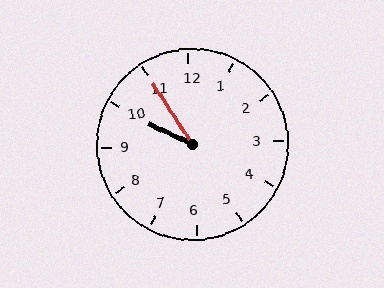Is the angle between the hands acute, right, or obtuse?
It is acute.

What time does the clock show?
9:55.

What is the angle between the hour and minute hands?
Approximately 32 degrees.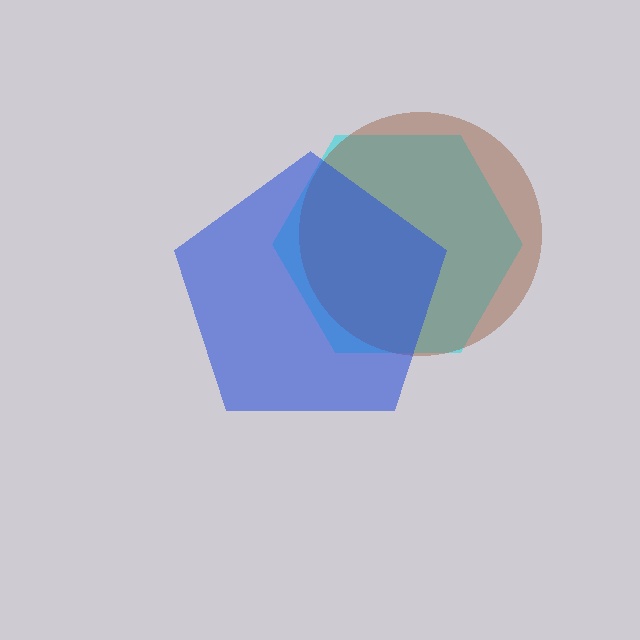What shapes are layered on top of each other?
The layered shapes are: a cyan hexagon, a brown circle, a blue pentagon.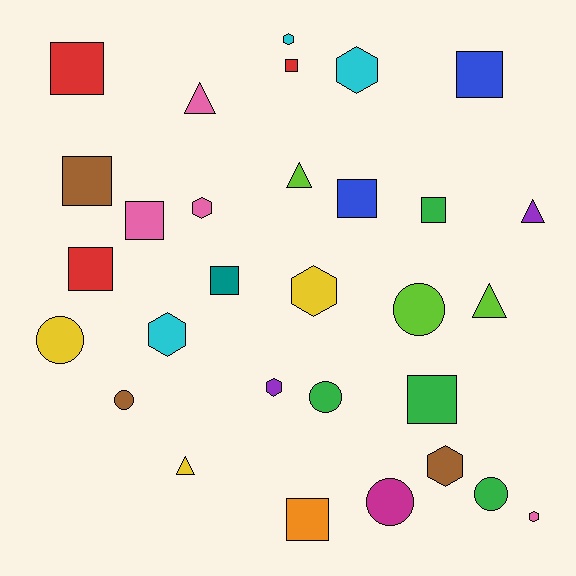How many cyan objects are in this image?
There are 3 cyan objects.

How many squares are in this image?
There are 11 squares.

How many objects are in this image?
There are 30 objects.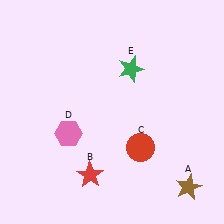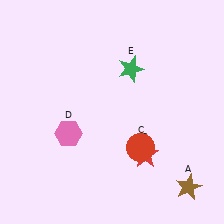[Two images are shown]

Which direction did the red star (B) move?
The red star (B) moved right.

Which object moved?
The red star (B) moved right.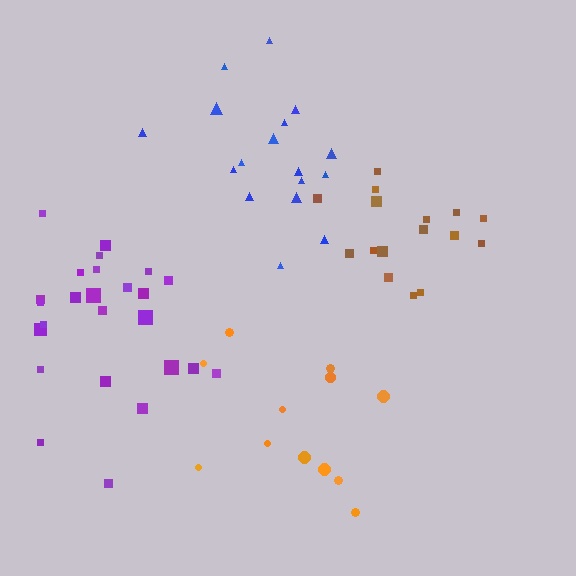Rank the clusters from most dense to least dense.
brown, purple, blue, orange.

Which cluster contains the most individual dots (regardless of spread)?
Purple (26).